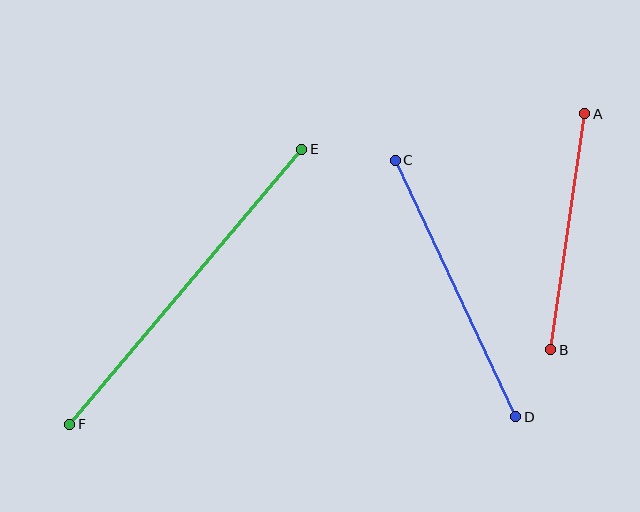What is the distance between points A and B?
The distance is approximately 239 pixels.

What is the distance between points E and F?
The distance is approximately 360 pixels.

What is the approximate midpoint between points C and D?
The midpoint is at approximately (455, 289) pixels.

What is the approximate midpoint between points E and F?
The midpoint is at approximately (186, 287) pixels.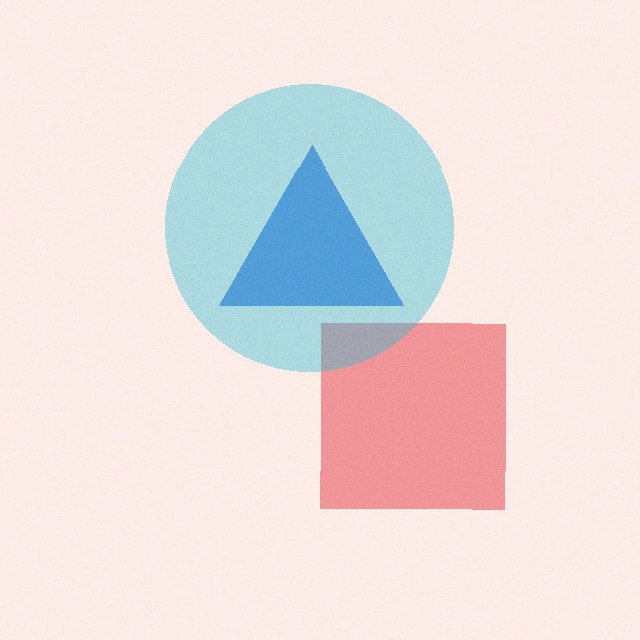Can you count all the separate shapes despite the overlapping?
Yes, there are 3 separate shapes.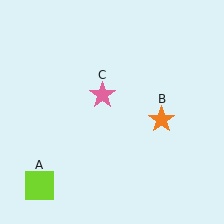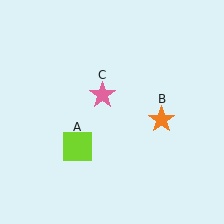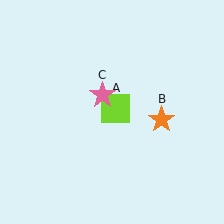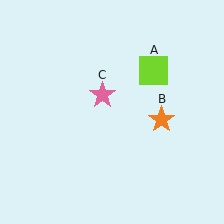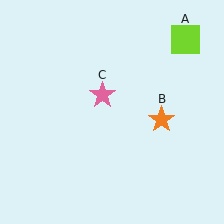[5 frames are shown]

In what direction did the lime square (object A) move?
The lime square (object A) moved up and to the right.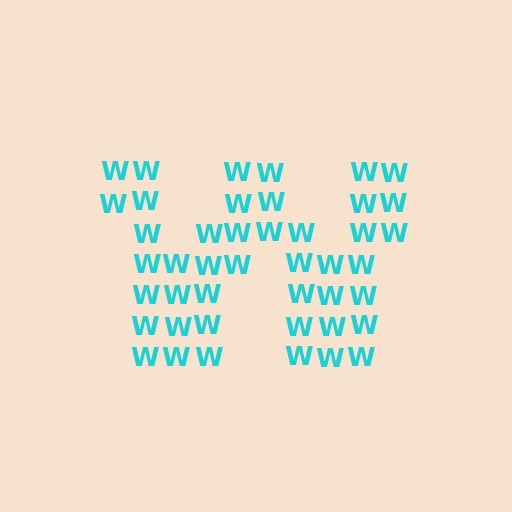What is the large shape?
The large shape is the letter W.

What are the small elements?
The small elements are letter W's.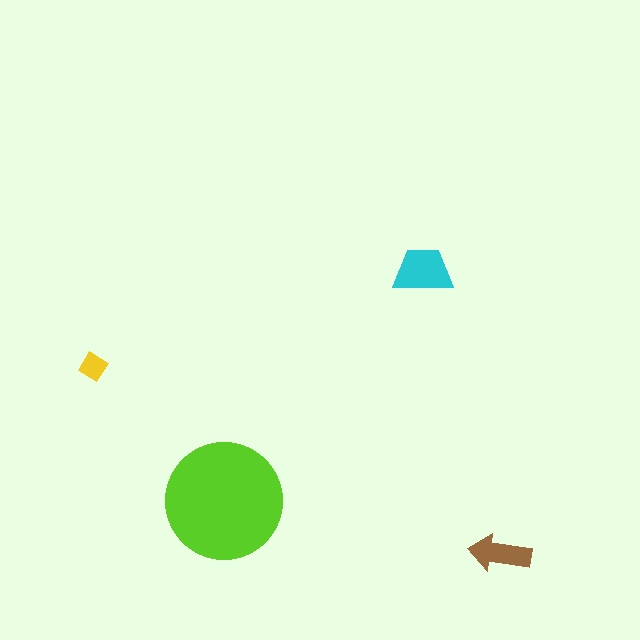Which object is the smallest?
The yellow diamond.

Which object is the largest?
The lime circle.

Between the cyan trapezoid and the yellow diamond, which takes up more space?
The cyan trapezoid.